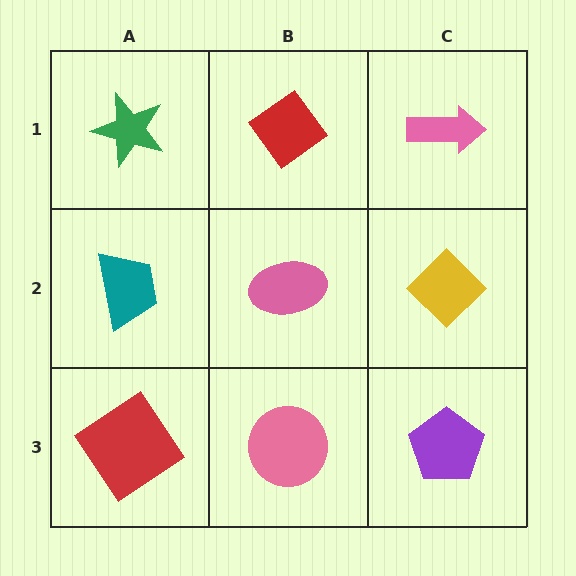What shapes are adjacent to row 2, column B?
A red diamond (row 1, column B), a pink circle (row 3, column B), a teal trapezoid (row 2, column A), a yellow diamond (row 2, column C).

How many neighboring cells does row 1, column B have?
3.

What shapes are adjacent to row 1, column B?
A pink ellipse (row 2, column B), a green star (row 1, column A), a pink arrow (row 1, column C).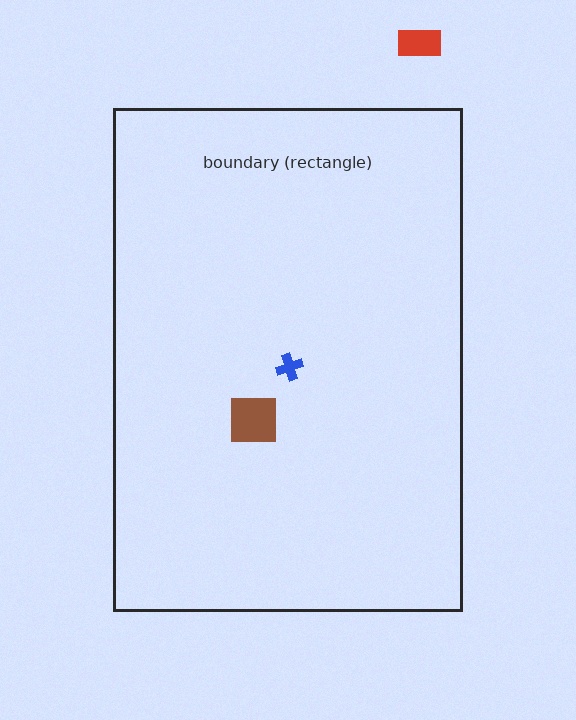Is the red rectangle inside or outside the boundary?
Outside.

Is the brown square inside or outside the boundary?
Inside.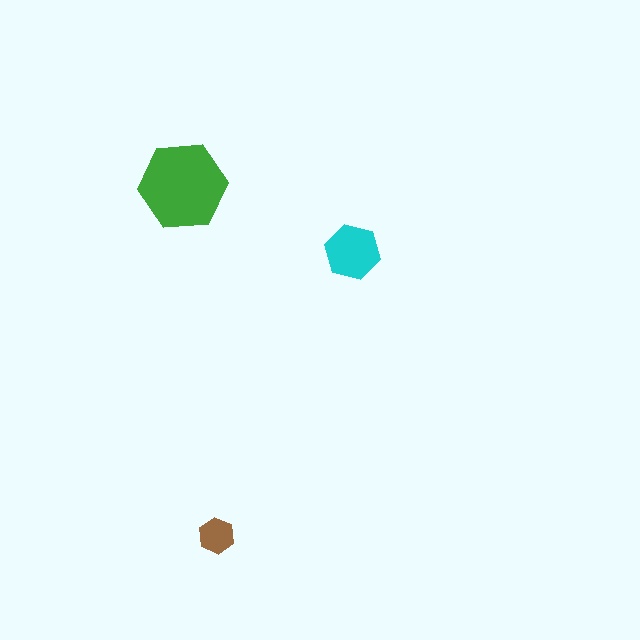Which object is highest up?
The green hexagon is topmost.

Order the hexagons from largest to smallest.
the green one, the cyan one, the brown one.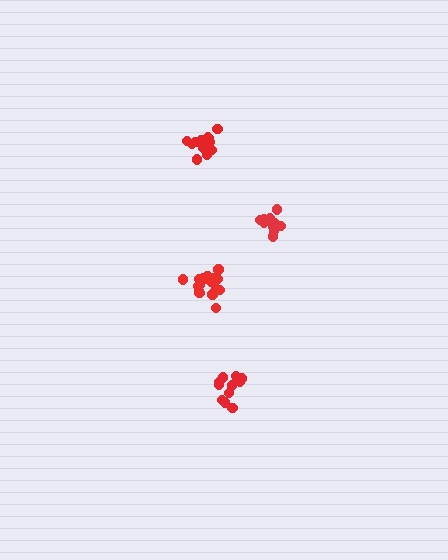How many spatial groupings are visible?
There are 4 spatial groupings.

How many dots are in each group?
Group 1: 13 dots, Group 2: 16 dots, Group 3: 12 dots, Group 4: 12 dots (53 total).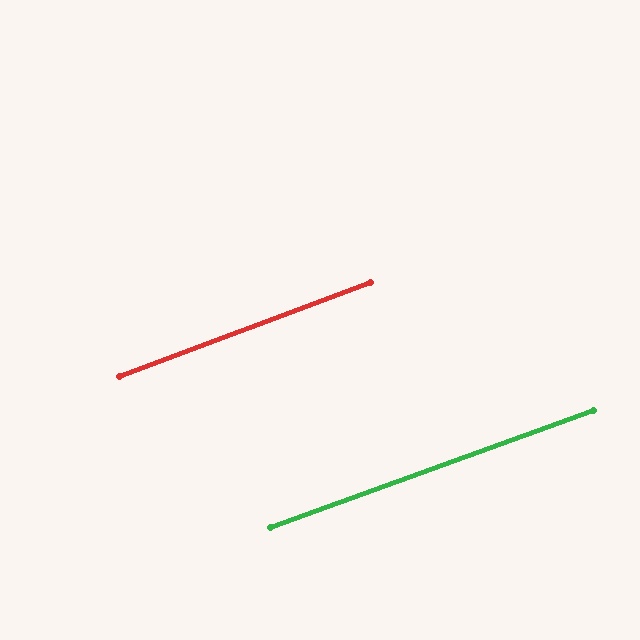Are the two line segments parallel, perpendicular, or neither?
Parallel — their directions differ by only 0.7°.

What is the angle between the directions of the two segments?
Approximately 1 degree.